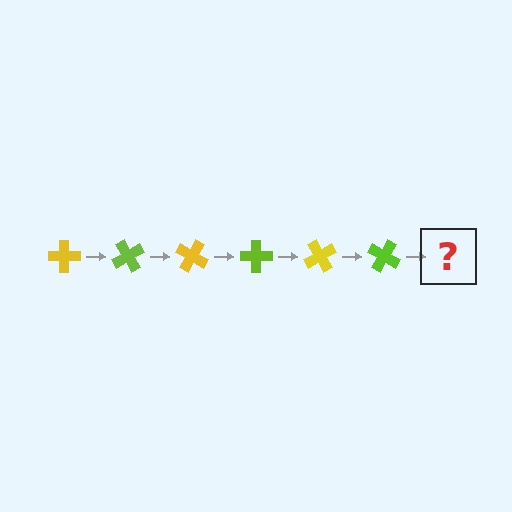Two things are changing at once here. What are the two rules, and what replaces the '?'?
The two rules are that it rotates 60 degrees each step and the color cycles through yellow and lime. The '?' should be a yellow cross, rotated 360 degrees from the start.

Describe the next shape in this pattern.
It should be a yellow cross, rotated 360 degrees from the start.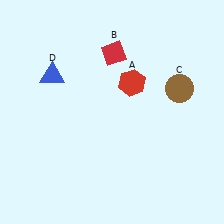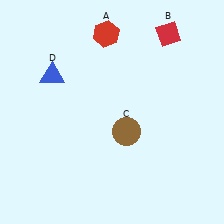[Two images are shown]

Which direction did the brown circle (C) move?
The brown circle (C) moved left.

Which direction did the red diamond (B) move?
The red diamond (B) moved right.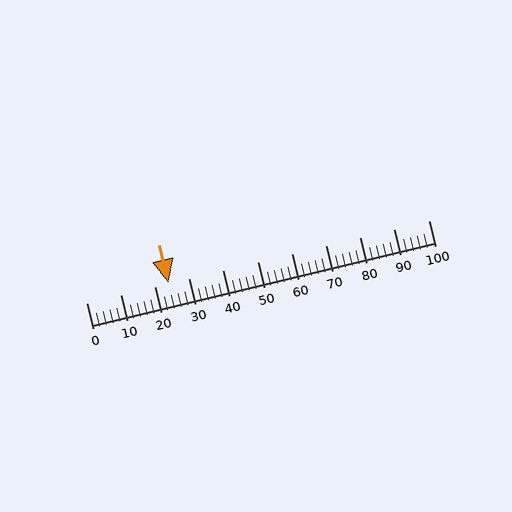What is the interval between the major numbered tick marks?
The major tick marks are spaced 10 units apart.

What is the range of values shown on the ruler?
The ruler shows values from 0 to 100.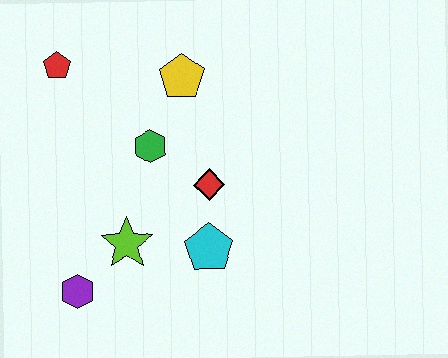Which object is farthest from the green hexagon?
The purple hexagon is farthest from the green hexagon.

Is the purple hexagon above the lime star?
No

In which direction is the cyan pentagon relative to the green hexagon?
The cyan pentagon is below the green hexagon.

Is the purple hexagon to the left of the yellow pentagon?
Yes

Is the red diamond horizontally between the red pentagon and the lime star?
No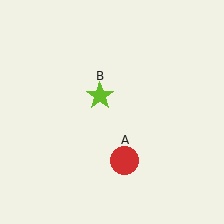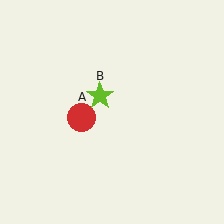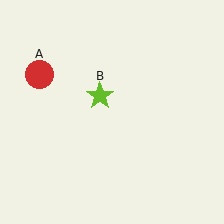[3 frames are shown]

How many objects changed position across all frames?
1 object changed position: red circle (object A).